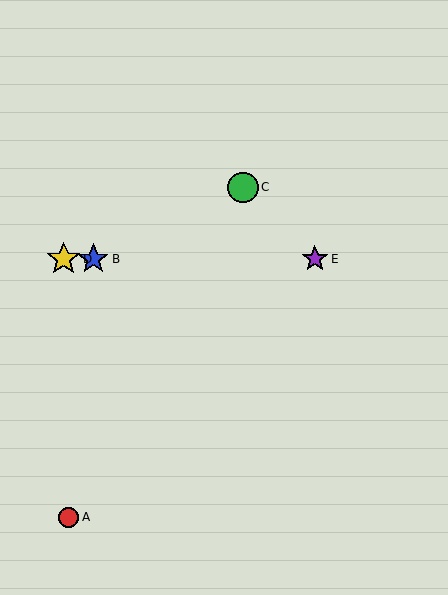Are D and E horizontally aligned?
Yes, both are at y≈259.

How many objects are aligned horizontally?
3 objects (B, D, E) are aligned horizontally.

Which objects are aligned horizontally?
Objects B, D, E are aligned horizontally.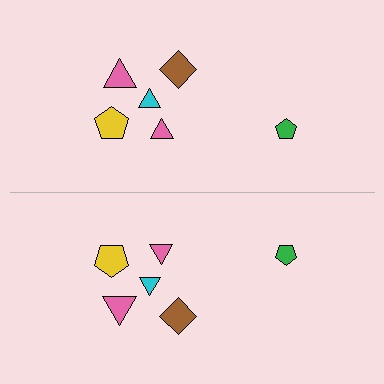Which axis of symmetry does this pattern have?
The pattern has a horizontal axis of symmetry running through the center of the image.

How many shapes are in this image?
There are 12 shapes in this image.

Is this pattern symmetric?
Yes, this pattern has bilateral (reflection) symmetry.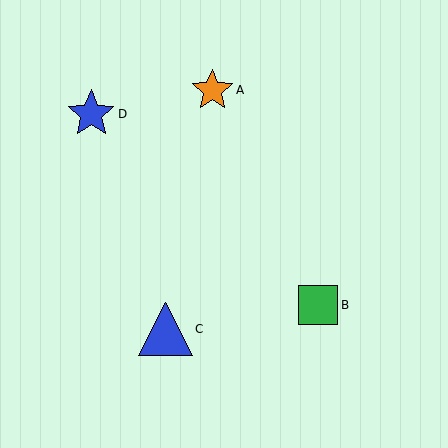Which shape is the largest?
The blue triangle (labeled C) is the largest.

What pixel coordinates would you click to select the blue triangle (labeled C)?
Click at (165, 329) to select the blue triangle C.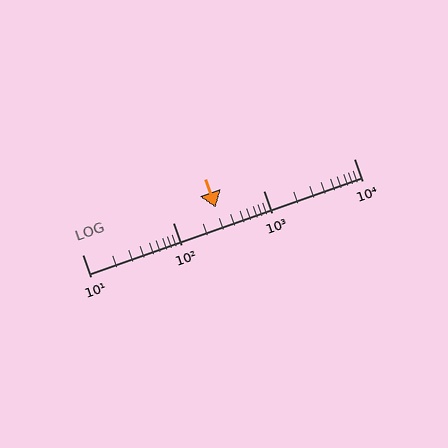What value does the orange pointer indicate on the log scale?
The pointer indicates approximately 300.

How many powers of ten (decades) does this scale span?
The scale spans 3 decades, from 10 to 10000.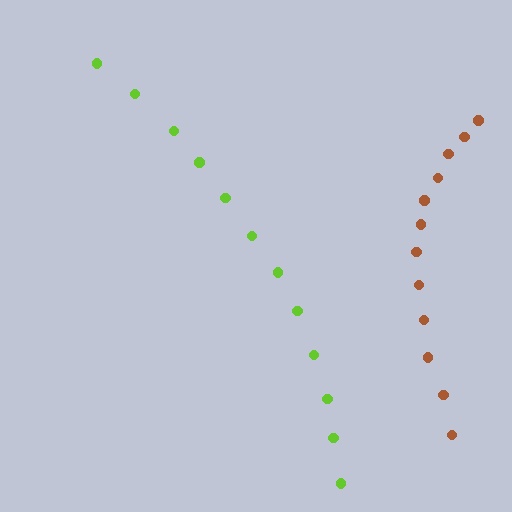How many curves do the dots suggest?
There are 2 distinct paths.